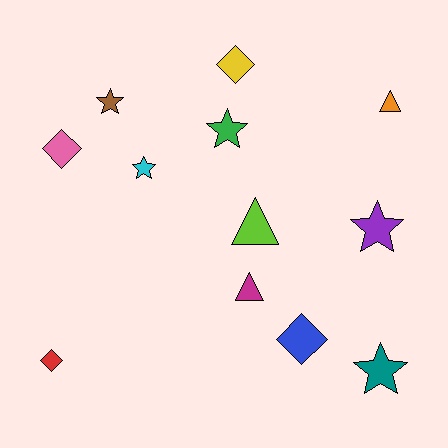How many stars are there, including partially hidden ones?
There are 5 stars.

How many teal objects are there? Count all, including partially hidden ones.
There is 1 teal object.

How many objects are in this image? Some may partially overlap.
There are 12 objects.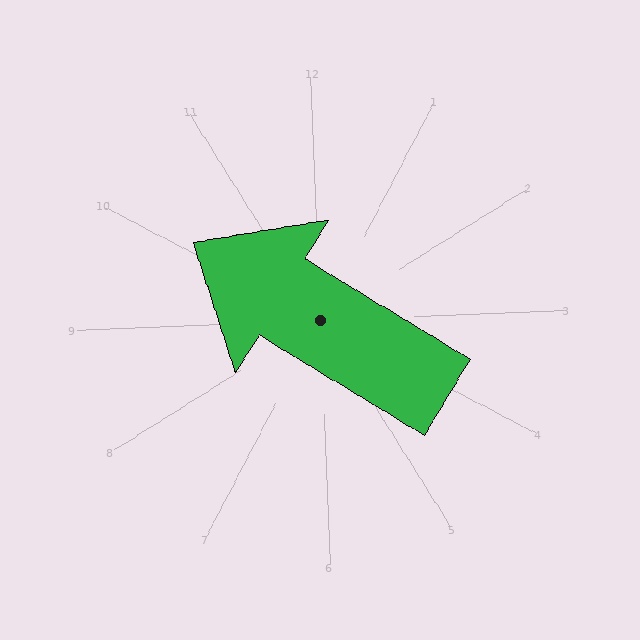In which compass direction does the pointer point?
Northwest.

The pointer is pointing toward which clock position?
Roughly 10 o'clock.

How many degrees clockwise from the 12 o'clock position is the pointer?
Approximately 304 degrees.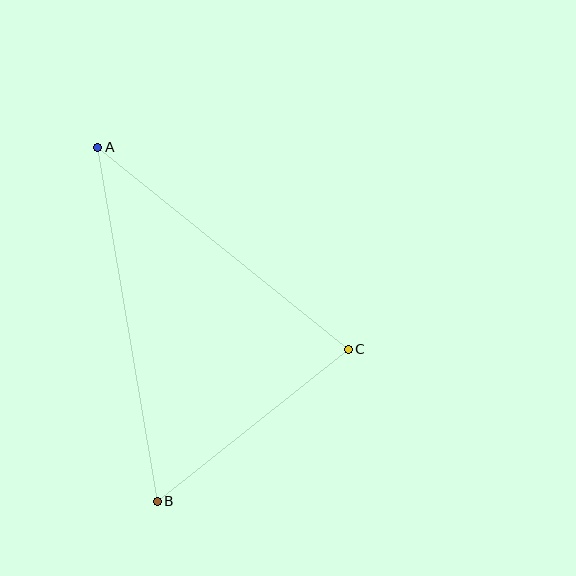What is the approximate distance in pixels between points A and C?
The distance between A and C is approximately 322 pixels.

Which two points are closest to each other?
Points B and C are closest to each other.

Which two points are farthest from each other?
Points A and B are farthest from each other.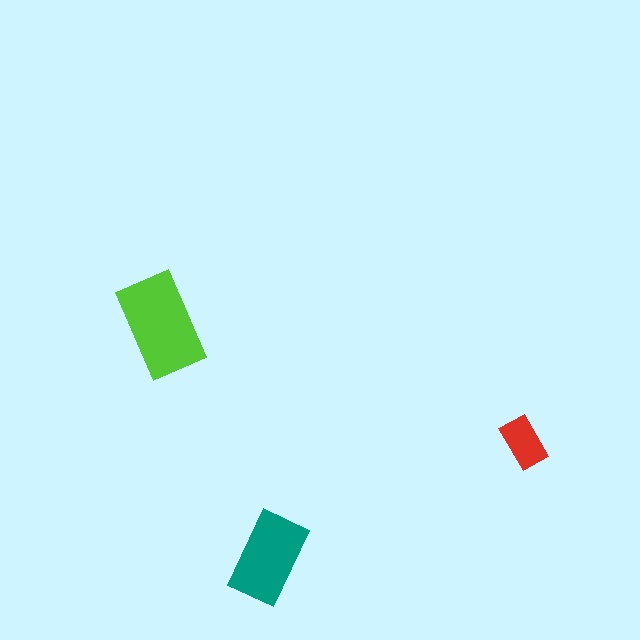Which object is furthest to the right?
The red rectangle is rightmost.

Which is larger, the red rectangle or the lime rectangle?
The lime one.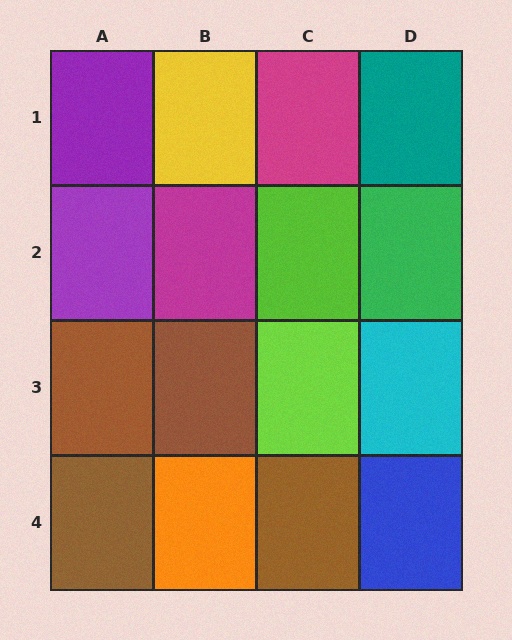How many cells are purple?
2 cells are purple.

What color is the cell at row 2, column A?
Purple.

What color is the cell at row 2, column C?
Lime.